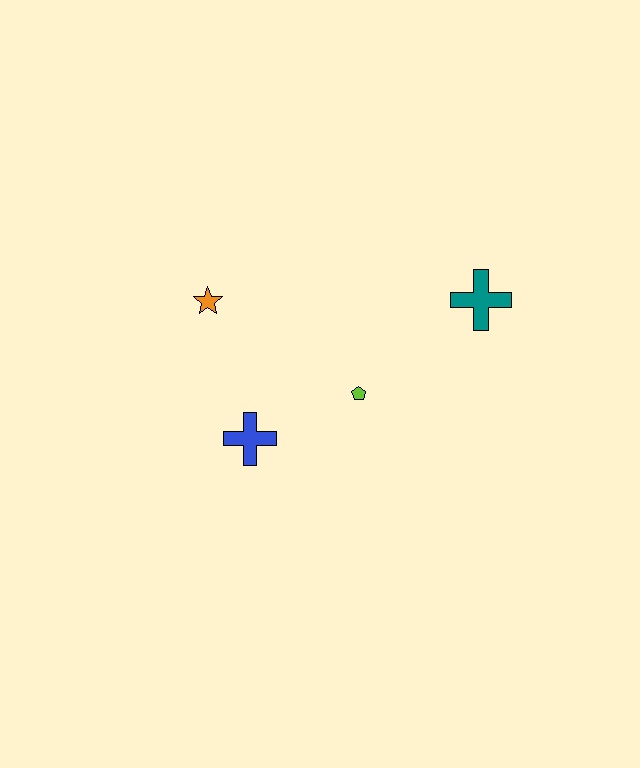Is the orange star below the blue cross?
No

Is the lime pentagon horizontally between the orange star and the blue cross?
No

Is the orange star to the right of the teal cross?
No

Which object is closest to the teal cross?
The lime pentagon is closest to the teal cross.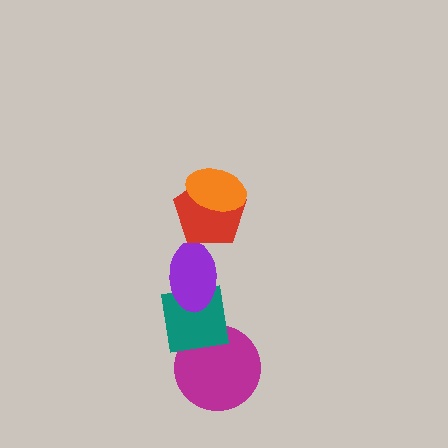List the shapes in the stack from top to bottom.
From top to bottom: the orange ellipse, the red pentagon, the purple ellipse, the teal square, the magenta circle.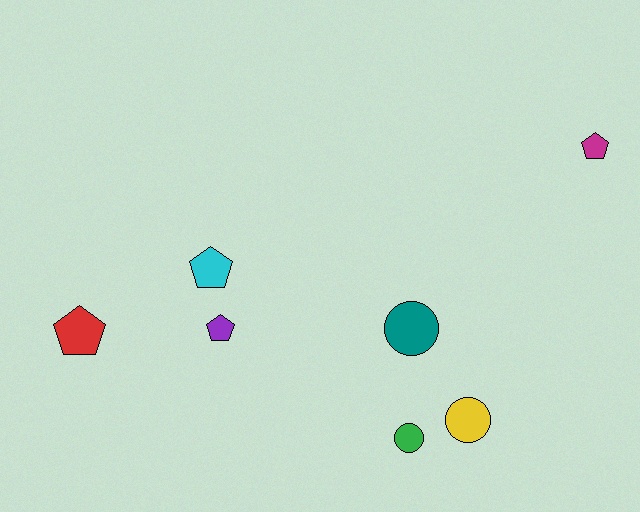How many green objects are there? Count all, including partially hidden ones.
There is 1 green object.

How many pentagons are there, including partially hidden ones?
There are 4 pentagons.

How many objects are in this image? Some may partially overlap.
There are 7 objects.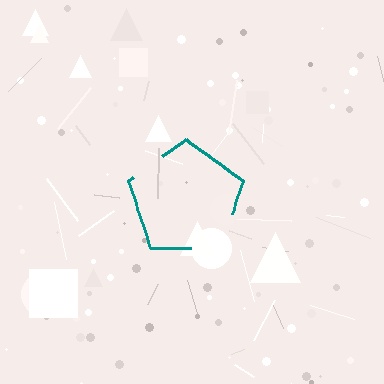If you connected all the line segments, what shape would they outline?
They would outline a pentagon.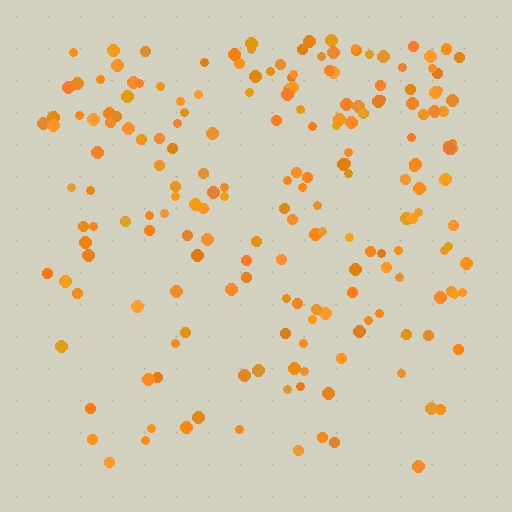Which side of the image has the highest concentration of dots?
The top.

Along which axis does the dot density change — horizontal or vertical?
Vertical.